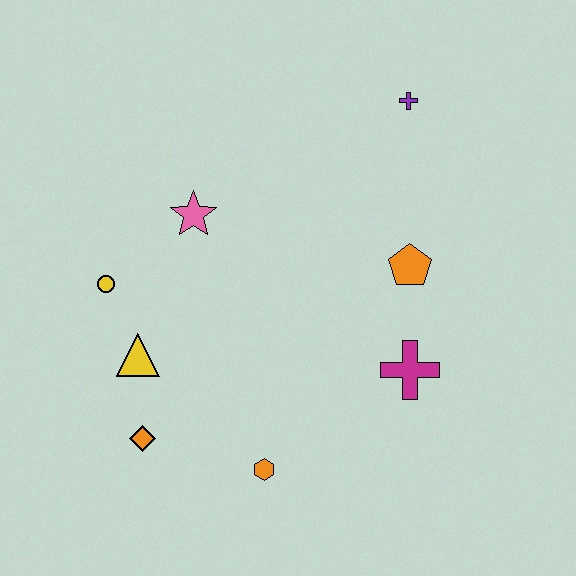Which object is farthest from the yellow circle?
The purple cross is farthest from the yellow circle.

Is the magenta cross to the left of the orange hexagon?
No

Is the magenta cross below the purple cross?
Yes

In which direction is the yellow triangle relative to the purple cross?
The yellow triangle is to the left of the purple cross.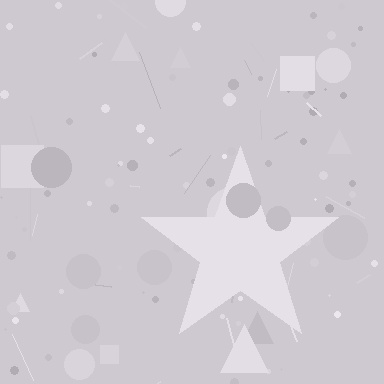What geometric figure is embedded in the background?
A star is embedded in the background.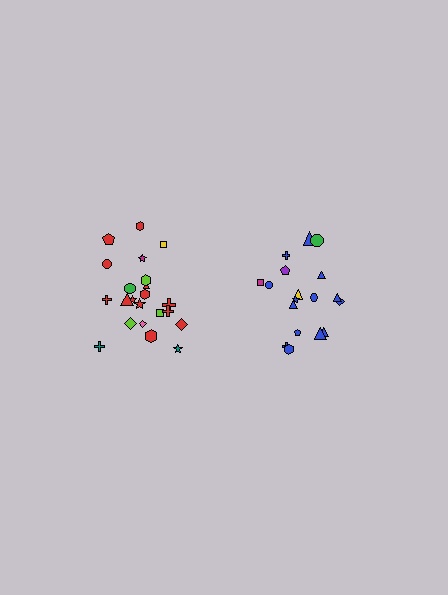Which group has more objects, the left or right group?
The left group.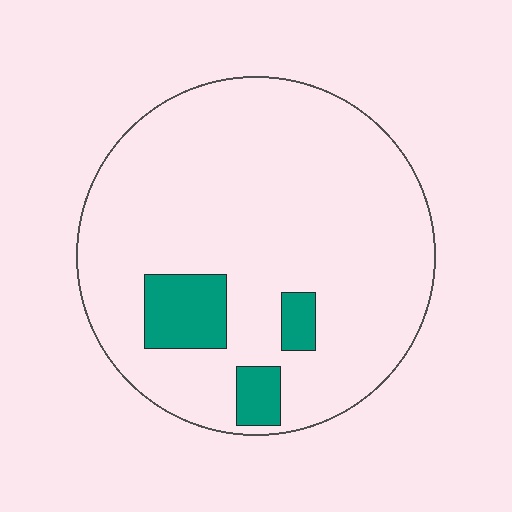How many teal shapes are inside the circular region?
3.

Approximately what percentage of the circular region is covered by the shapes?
Approximately 10%.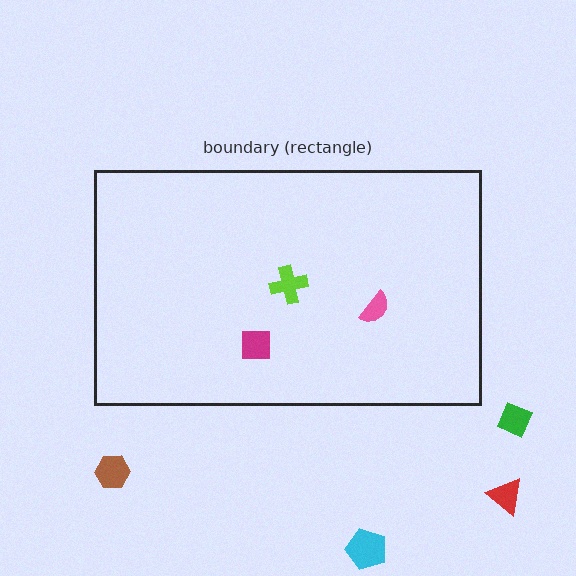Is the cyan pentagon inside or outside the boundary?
Outside.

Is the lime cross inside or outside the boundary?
Inside.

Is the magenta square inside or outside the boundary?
Inside.